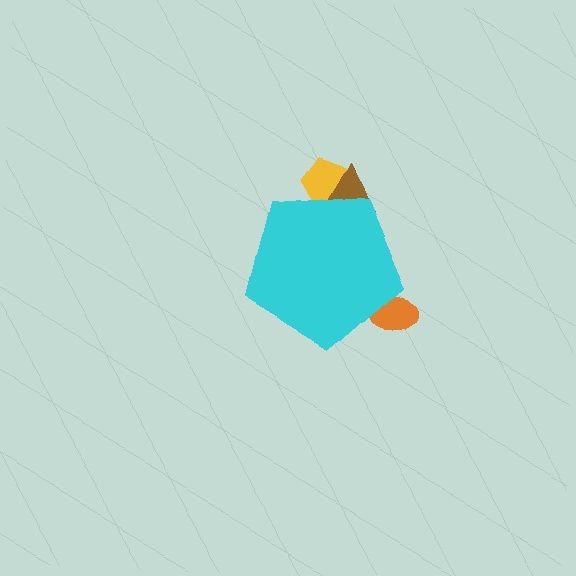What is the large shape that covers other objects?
A cyan pentagon.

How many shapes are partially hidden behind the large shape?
3 shapes are partially hidden.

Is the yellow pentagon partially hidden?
Yes, the yellow pentagon is partially hidden behind the cyan pentagon.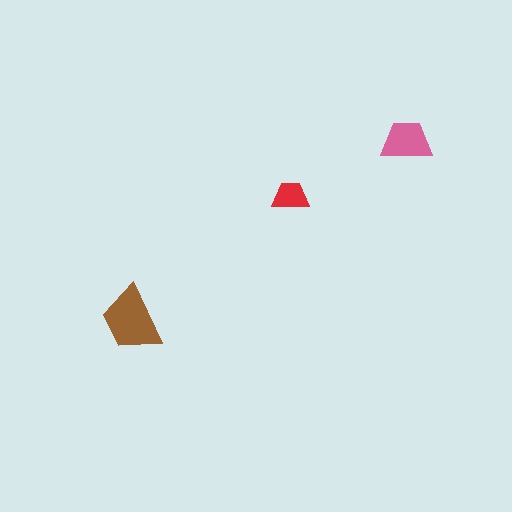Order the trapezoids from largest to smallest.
the brown one, the pink one, the red one.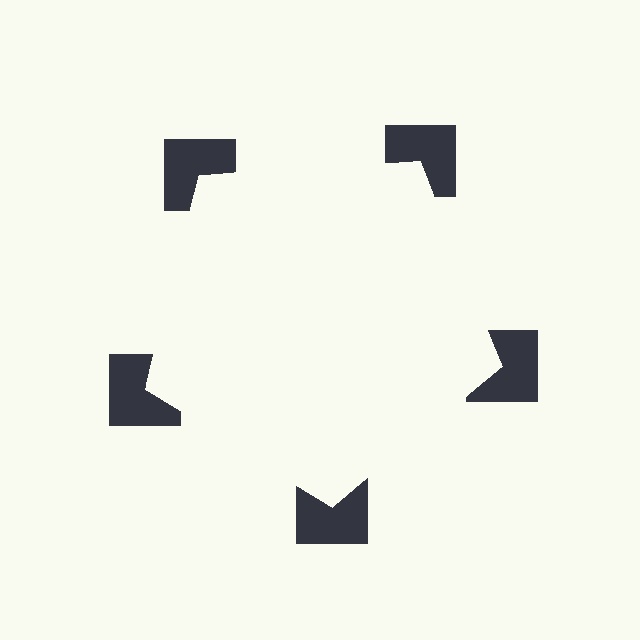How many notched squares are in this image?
There are 5 — one at each vertex of the illusory pentagon.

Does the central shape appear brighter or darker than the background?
It typically appears slightly brighter than the background, even though no actual brightness change is drawn.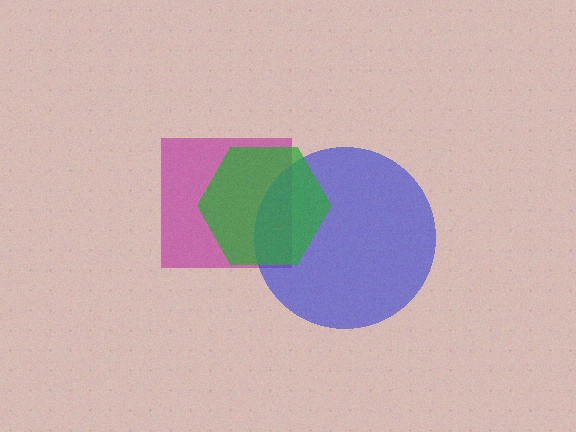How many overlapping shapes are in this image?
There are 3 overlapping shapes in the image.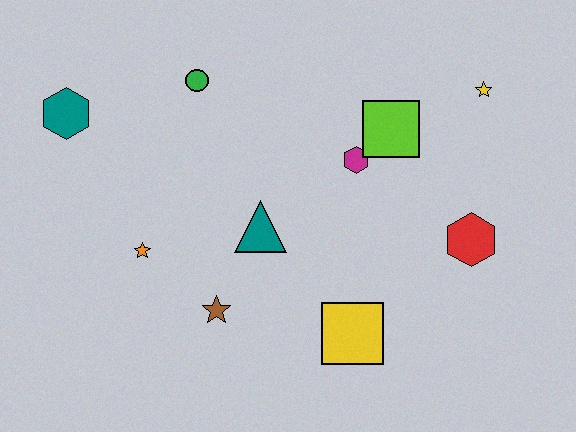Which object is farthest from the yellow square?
The teal hexagon is farthest from the yellow square.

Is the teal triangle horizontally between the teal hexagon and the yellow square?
Yes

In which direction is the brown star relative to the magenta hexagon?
The brown star is below the magenta hexagon.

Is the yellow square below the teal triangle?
Yes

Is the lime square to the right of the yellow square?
Yes